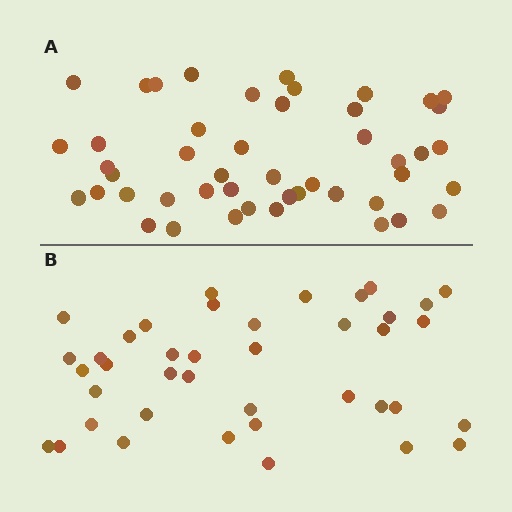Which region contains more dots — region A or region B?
Region A (the top region) has more dots.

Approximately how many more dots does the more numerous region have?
Region A has roughly 8 or so more dots than region B.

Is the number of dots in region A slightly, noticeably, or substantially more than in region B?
Region A has only slightly more — the two regions are fairly close. The ratio is roughly 1.2 to 1.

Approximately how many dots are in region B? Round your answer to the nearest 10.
About 40 dots.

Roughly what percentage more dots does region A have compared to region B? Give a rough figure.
About 20% more.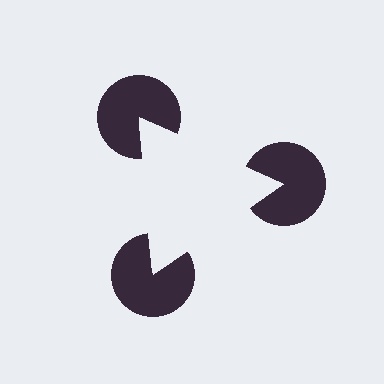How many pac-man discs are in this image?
There are 3 — one at each vertex of the illusory triangle.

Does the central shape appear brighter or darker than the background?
It typically appears slightly brighter than the background, even though no actual brightness change is drawn.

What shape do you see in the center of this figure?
An illusory triangle — its edges are inferred from the aligned wedge cuts in the pac-man discs, not physically drawn.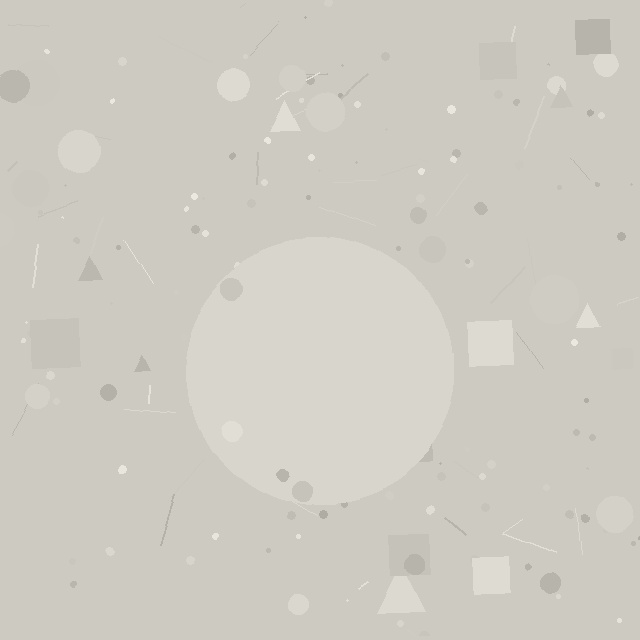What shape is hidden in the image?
A circle is hidden in the image.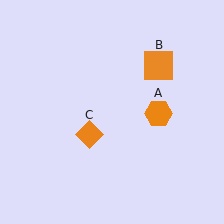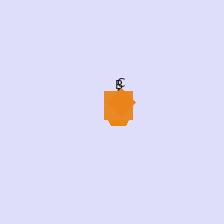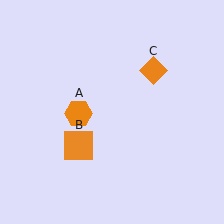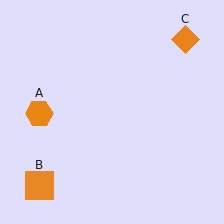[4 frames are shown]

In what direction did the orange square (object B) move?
The orange square (object B) moved down and to the left.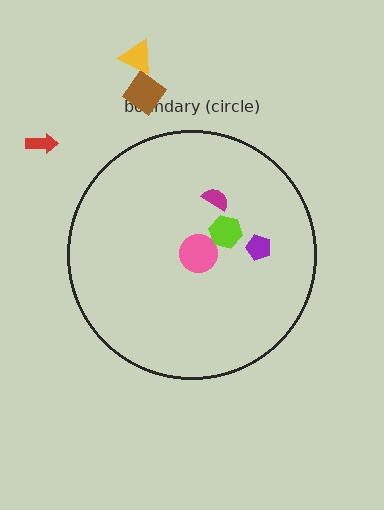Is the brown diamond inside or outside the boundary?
Outside.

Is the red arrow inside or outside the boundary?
Outside.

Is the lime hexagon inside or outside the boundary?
Inside.